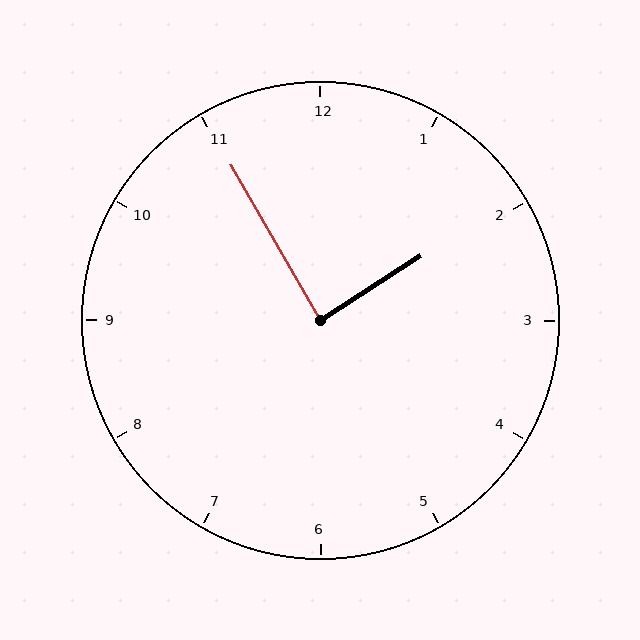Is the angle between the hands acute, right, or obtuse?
It is right.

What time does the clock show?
1:55.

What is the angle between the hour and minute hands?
Approximately 88 degrees.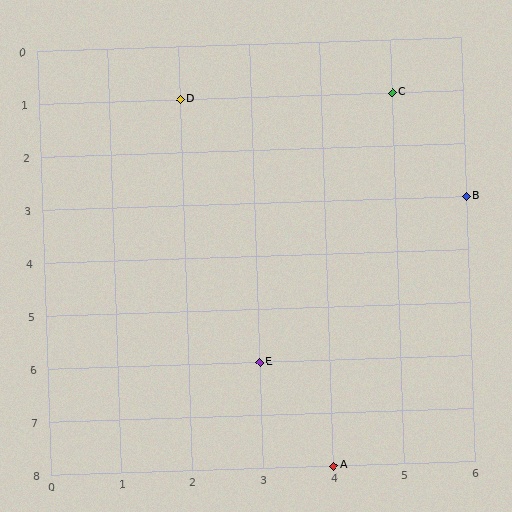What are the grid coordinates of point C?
Point C is at grid coordinates (5, 1).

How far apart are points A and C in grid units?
Points A and C are 1 column and 7 rows apart (about 7.1 grid units diagonally).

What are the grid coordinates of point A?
Point A is at grid coordinates (4, 8).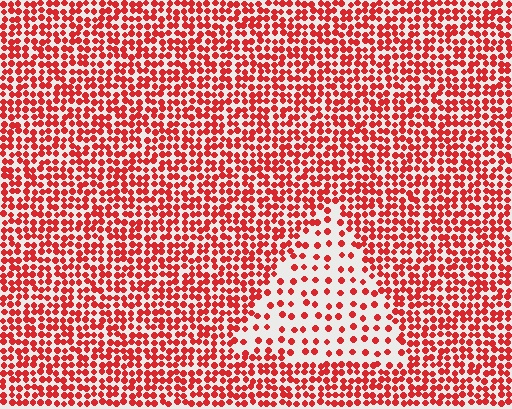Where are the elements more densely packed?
The elements are more densely packed outside the triangle boundary.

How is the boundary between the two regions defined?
The boundary is defined by a change in element density (approximately 2.5x ratio). All elements are the same color, size, and shape.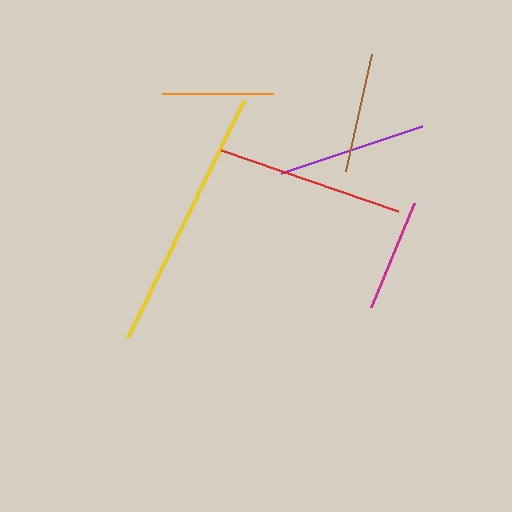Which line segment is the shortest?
The orange line is the shortest at approximately 111 pixels.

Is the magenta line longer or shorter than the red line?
The red line is longer than the magenta line.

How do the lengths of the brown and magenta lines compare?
The brown and magenta lines are approximately the same length.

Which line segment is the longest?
The yellow line is the longest at approximately 264 pixels.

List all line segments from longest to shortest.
From longest to shortest: yellow, red, purple, brown, magenta, orange.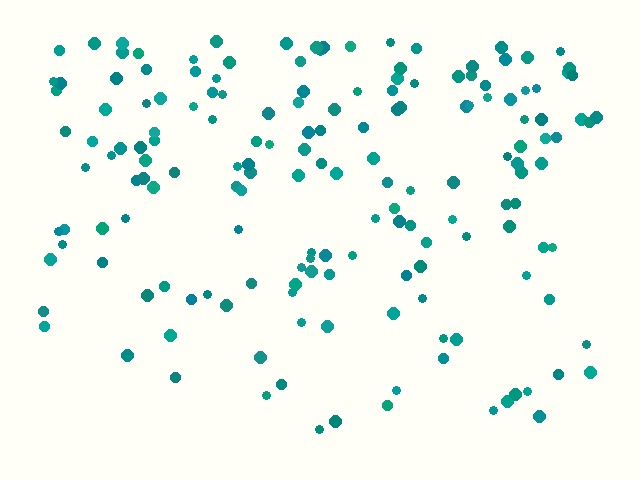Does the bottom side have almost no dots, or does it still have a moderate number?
Still a moderate number, just noticeably fewer than the top.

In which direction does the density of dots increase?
From bottom to top, with the top side densest.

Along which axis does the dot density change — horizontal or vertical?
Vertical.